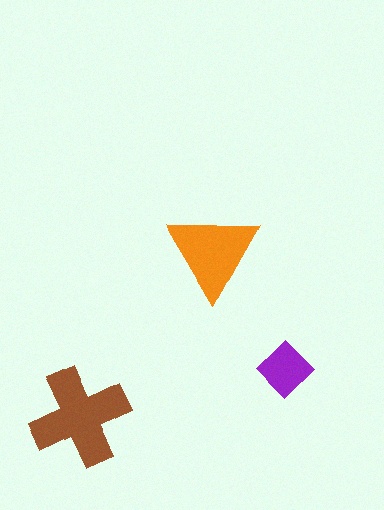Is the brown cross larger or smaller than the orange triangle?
Larger.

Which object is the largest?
The brown cross.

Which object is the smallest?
The purple diamond.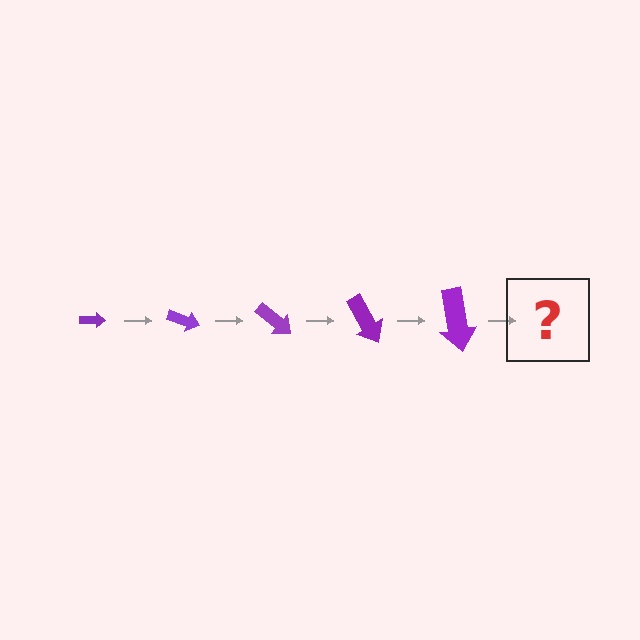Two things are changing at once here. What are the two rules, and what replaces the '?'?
The two rules are that the arrow grows larger each step and it rotates 20 degrees each step. The '?' should be an arrow, larger than the previous one and rotated 100 degrees from the start.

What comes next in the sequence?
The next element should be an arrow, larger than the previous one and rotated 100 degrees from the start.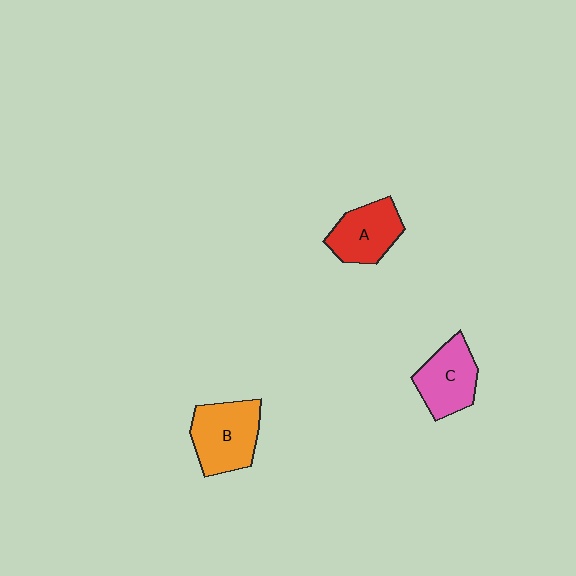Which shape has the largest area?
Shape B (orange).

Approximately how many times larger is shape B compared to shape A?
Approximately 1.2 times.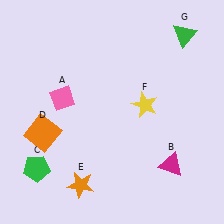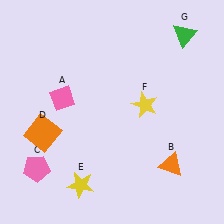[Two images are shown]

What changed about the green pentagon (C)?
In Image 1, C is green. In Image 2, it changed to pink.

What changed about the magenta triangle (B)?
In Image 1, B is magenta. In Image 2, it changed to orange.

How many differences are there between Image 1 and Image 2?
There are 3 differences between the two images.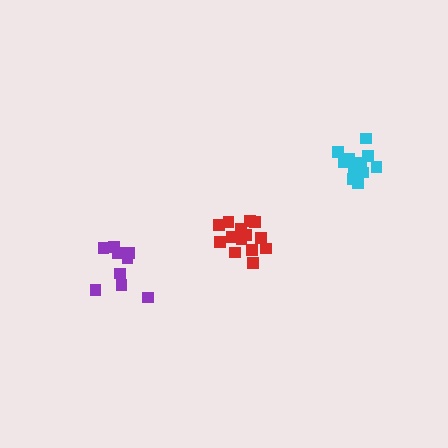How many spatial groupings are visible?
There are 3 spatial groupings.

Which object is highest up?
The cyan cluster is topmost.